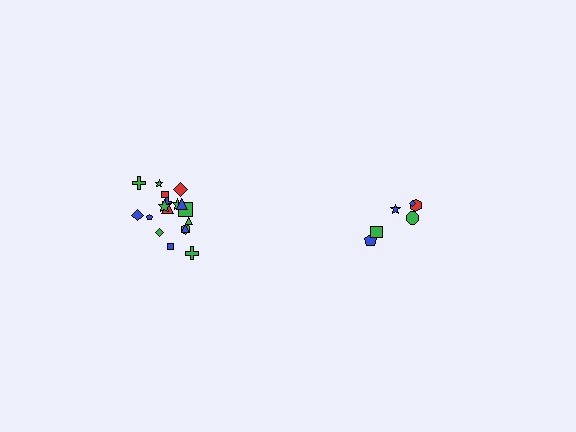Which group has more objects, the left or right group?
The left group.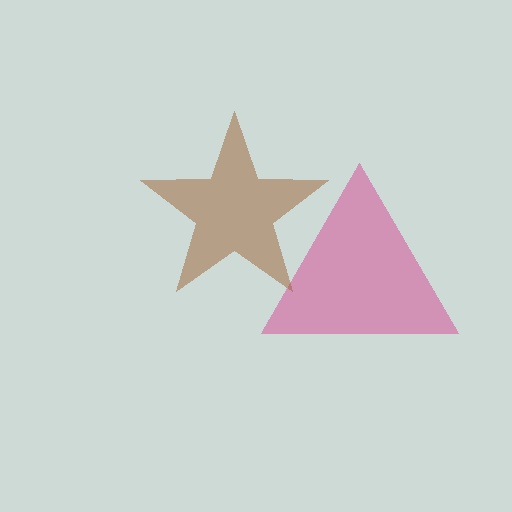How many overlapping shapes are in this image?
There are 2 overlapping shapes in the image.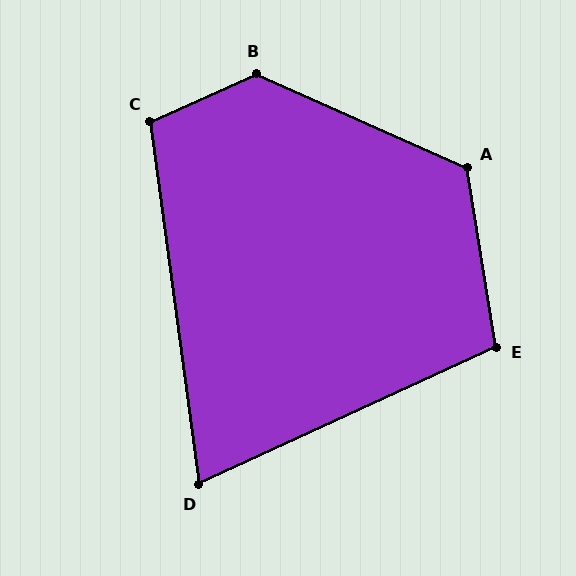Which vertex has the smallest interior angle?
D, at approximately 73 degrees.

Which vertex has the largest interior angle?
B, at approximately 132 degrees.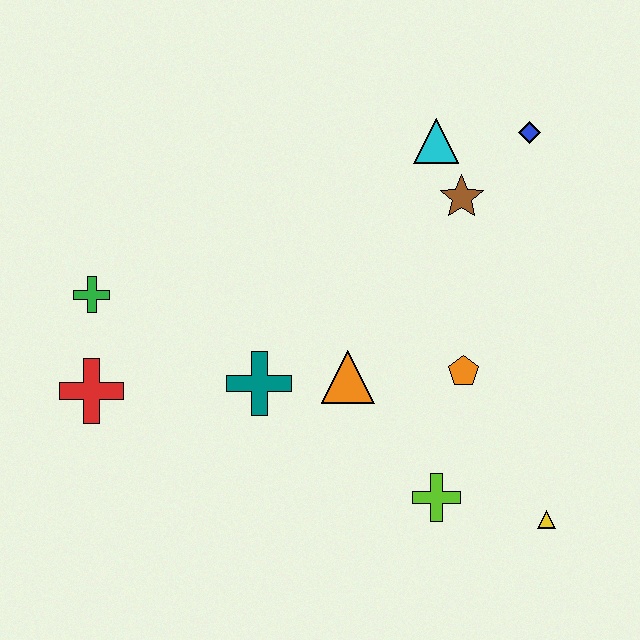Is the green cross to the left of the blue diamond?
Yes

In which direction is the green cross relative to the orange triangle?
The green cross is to the left of the orange triangle.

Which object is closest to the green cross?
The red cross is closest to the green cross.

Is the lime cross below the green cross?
Yes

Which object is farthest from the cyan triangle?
The red cross is farthest from the cyan triangle.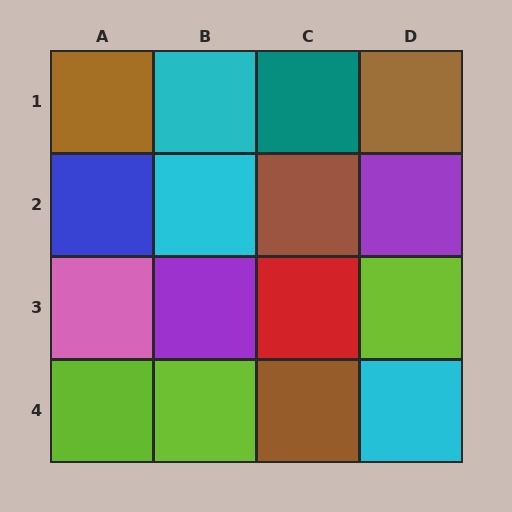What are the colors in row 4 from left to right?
Lime, lime, brown, cyan.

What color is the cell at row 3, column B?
Purple.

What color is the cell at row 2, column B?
Cyan.